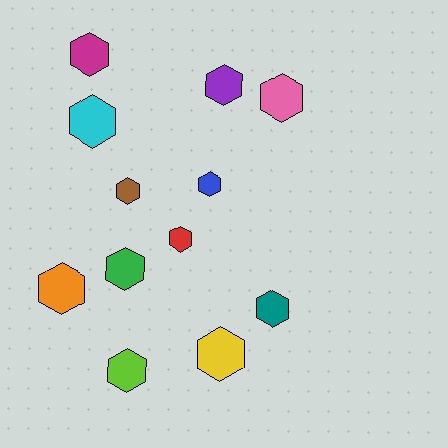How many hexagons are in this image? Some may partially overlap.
There are 12 hexagons.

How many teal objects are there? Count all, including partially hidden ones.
There is 1 teal object.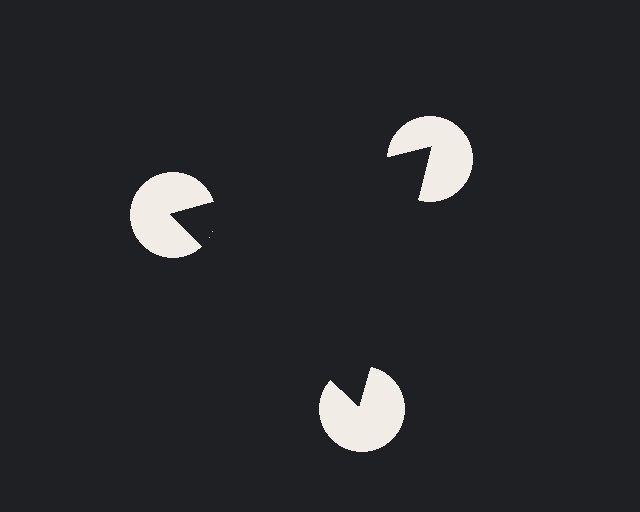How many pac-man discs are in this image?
There are 3 — one at each vertex of the illusory triangle.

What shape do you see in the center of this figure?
An illusory triangle — its edges are inferred from the aligned wedge cuts in the pac-man discs, not physically drawn.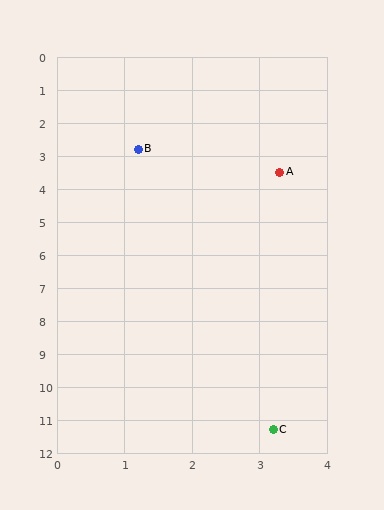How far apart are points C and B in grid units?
Points C and B are about 8.7 grid units apart.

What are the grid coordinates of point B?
Point B is at approximately (1.2, 2.8).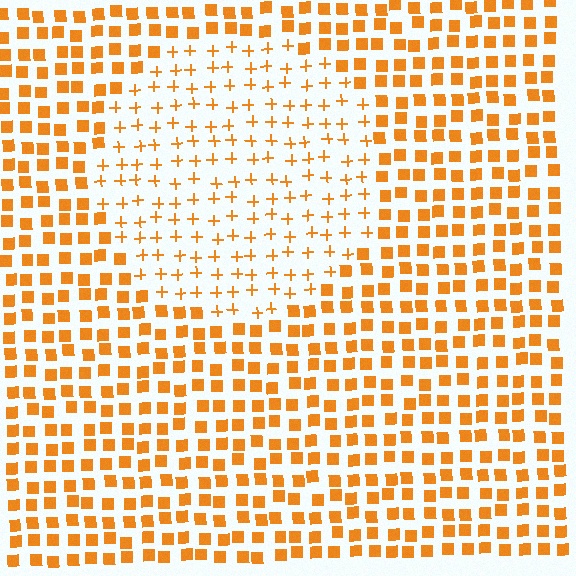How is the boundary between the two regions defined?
The boundary is defined by a change in element shape: plus signs inside vs. squares outside. All elements share the same color and spacing.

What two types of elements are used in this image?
The image uses plus signs inside the circle region and squares outside it.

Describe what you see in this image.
The image is filled with small orange elements arranged in a uniform grid. A circle-shaped region contains plus signs, while the surrounding area contains squares. The boundary is defined purely by the change in element shape.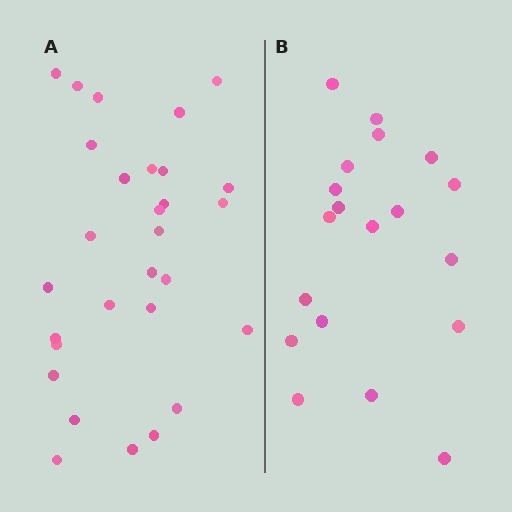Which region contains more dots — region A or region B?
Region A (the left region) has more dots.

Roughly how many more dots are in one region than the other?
Region A has roughly 10 or so more dots than region B.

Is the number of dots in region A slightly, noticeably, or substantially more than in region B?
Region A has substantially more. The ratio is roughly 1.5 to 1.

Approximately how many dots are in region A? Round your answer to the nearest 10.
About 30 dots. (The exact count is 29, which rounds to 30.)